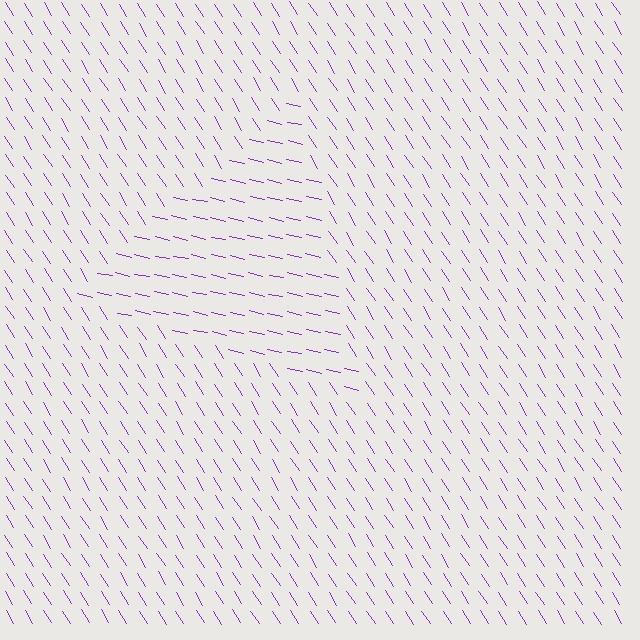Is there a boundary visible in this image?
Yes, there is a texture boundary formed by a change in line orientation.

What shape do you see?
I see a triangle.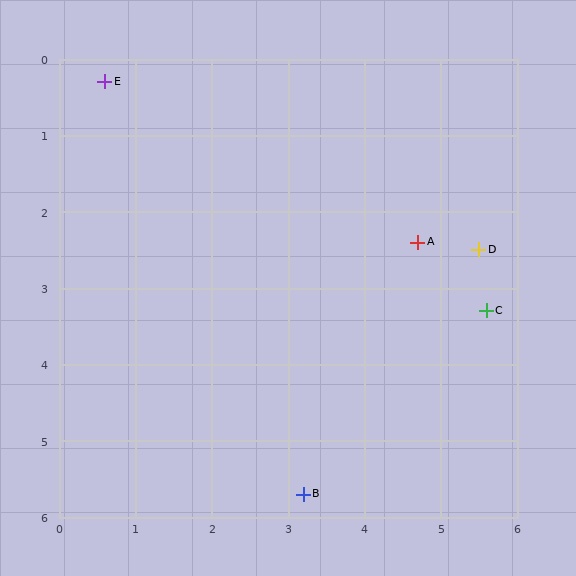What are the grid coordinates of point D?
Point D is at approximately (5.5, 2.5).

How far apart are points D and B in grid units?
Points D and B are about 3.9 grid units apart.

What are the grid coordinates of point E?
Point E is at approximately (0.6, 0.3).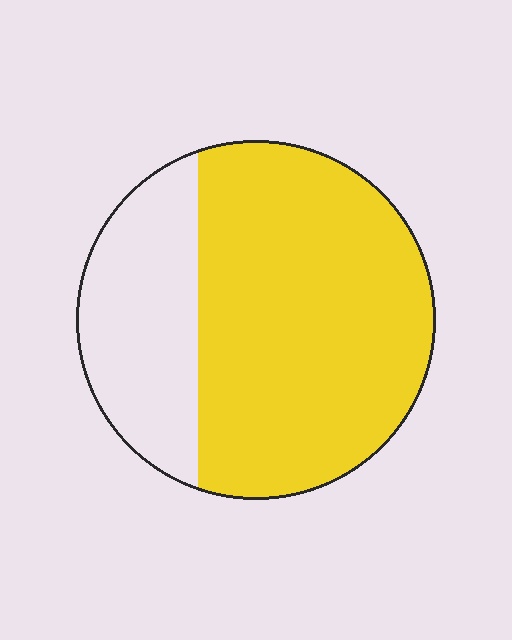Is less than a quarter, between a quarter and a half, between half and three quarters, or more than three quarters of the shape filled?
Between half and three quarters.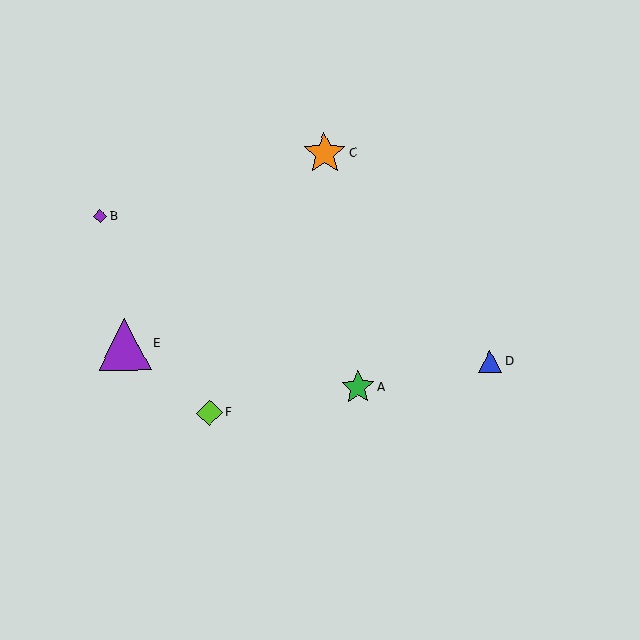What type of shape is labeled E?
Shape E is a purple triangle.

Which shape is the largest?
The purple triangle (labeled E) is the largest.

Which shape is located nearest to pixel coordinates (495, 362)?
The blue triangle (labeled D) at (490, 361) is nearest to that location.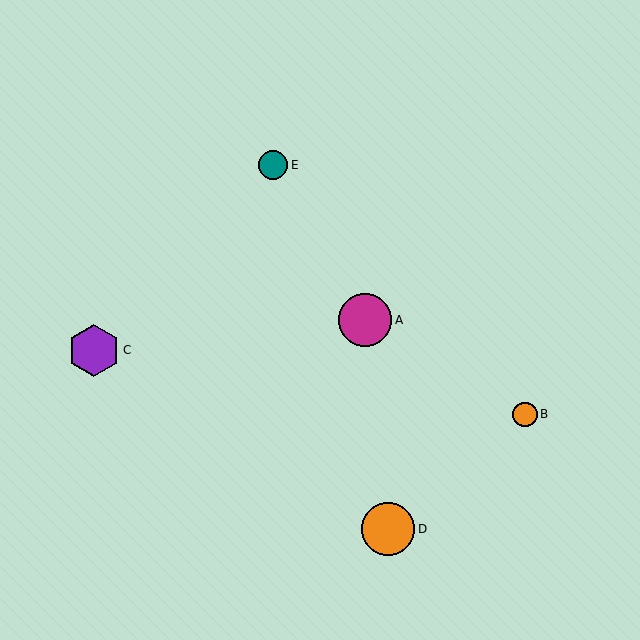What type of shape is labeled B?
Shape B is an orange circle.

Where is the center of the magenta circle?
The center of the magenta circle is at (365, 320).